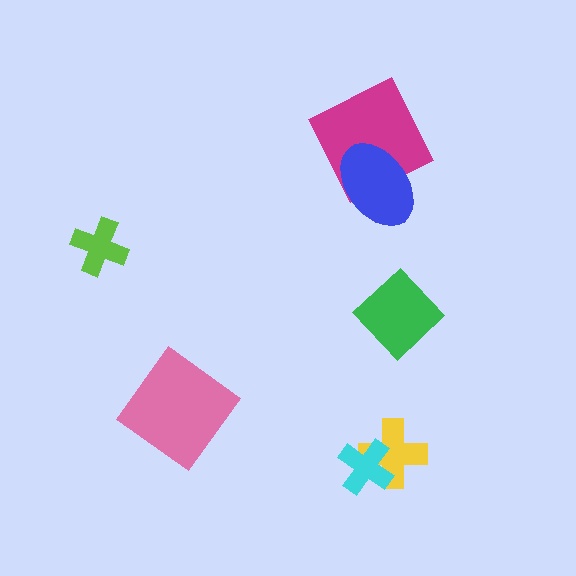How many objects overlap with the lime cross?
0 objects overlap with the lime cross.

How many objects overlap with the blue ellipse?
1 object overlaps with the blue ellipse.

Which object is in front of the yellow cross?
The cyan cross is in front of the yellow cross.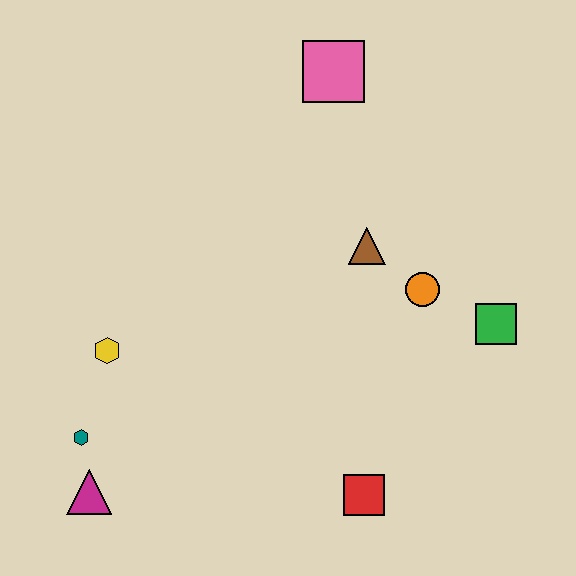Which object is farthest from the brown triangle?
The magenta triangle is farthest from the brown triangle.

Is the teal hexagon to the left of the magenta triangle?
Yes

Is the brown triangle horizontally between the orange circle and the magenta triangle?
Yes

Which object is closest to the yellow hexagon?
The teal hexagon is closest to the yellow hexagon.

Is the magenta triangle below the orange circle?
Yes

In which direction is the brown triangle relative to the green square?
The brown triangle is to the left of the green square.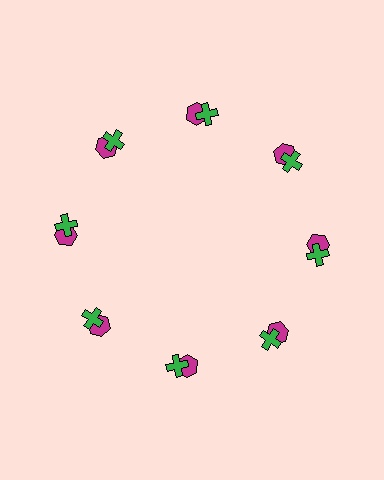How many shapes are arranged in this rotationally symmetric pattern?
There are 16 shapes, arranged in 8 groups of 2.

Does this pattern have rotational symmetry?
Yes, this pattern has 8-fold rotational symmetry. It looks the same after rotating 45 degrees around the center.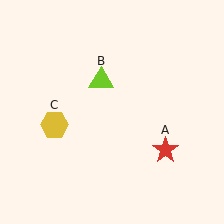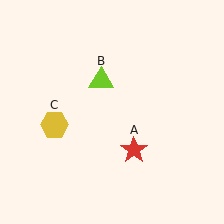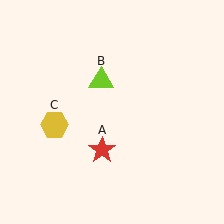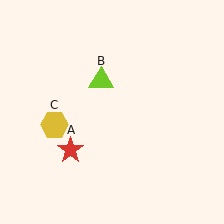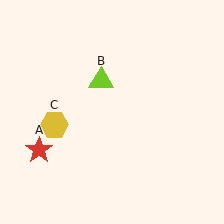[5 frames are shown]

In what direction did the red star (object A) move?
The red star (object A) moved left.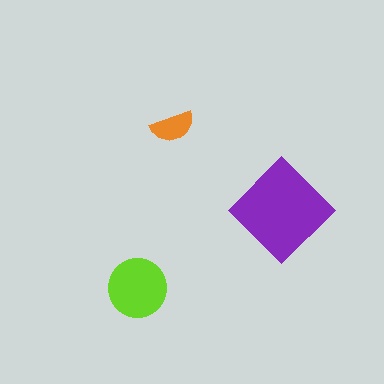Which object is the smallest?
The orange semicircle.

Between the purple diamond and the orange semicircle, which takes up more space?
The purple diamond.